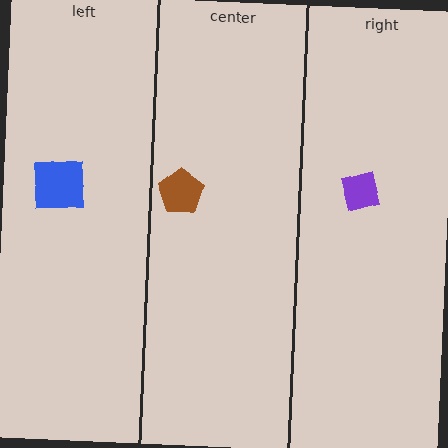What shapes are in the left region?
The blue square.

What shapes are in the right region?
The purple square.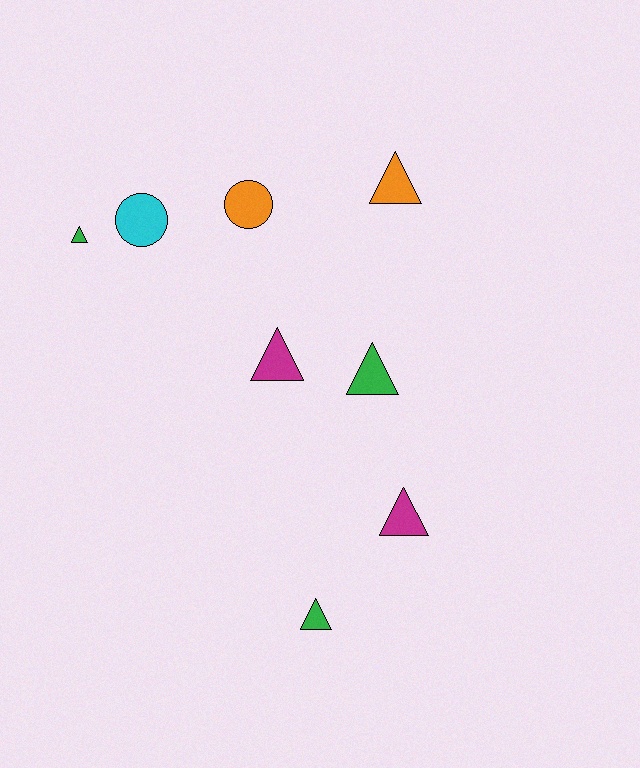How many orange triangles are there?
There is 1 orange triangle.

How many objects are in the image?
There are 8 objects.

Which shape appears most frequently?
Triangle, with 6 objects.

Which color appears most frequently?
Green, with 3 objects.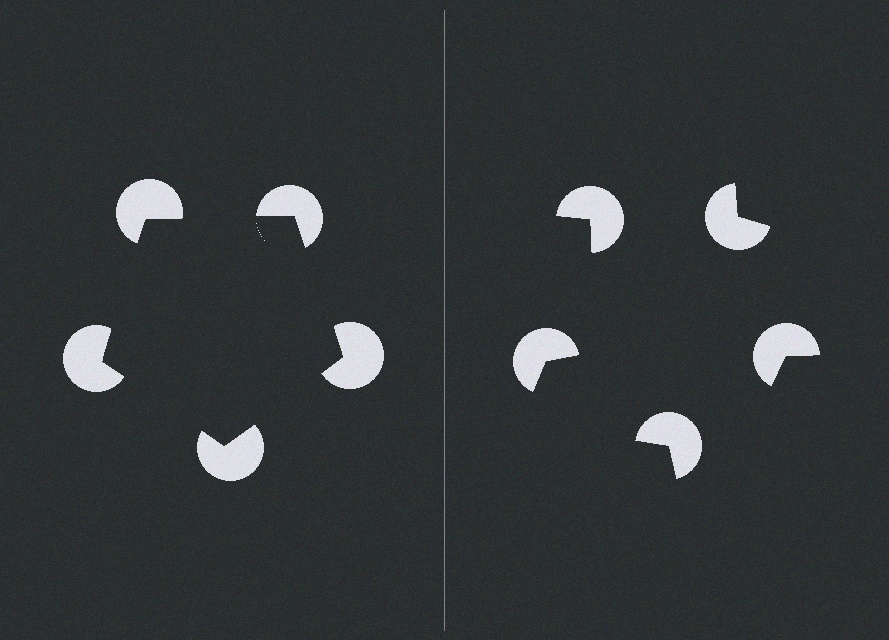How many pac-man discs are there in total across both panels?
10 — 5 on each side.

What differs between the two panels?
The pac-man discs are positioned identically on both sides; only the wedge orientations differ. On the left they align to a pentagon; on the right they are misaligned.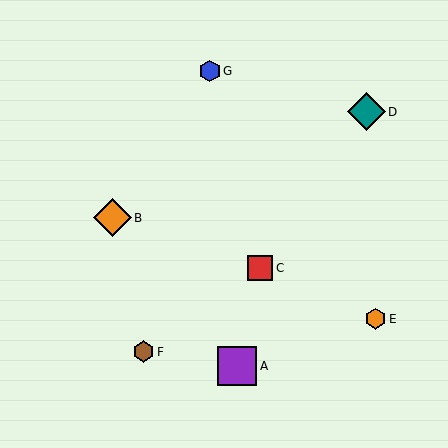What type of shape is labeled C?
Shape C is a red square.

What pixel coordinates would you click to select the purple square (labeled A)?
Click at (237, 366) to select the purple square A.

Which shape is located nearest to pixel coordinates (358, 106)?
The teal diamond (labeled D) at (366, 112) is nearest to that location.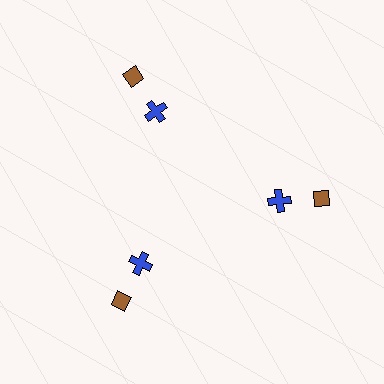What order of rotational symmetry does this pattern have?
This pattern has 3-fold rotational symmetry.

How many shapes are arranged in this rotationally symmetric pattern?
There are 6 shapes, arranged in 3 groups of 2.